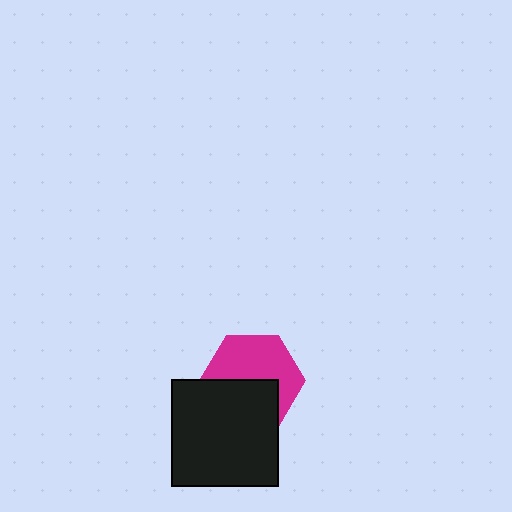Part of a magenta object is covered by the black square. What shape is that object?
It is a hexagon.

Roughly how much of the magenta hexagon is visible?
About half of it is visible (roughly 56%).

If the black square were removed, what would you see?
You would see the complete magenta hexagon.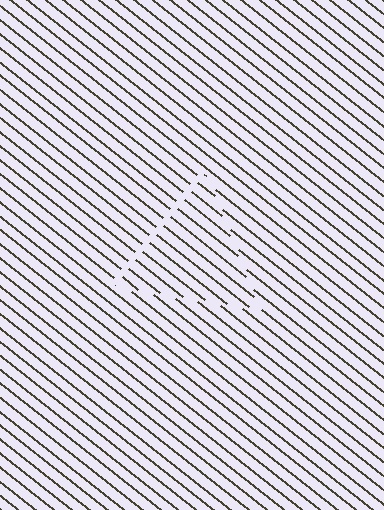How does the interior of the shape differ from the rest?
The interior of the shape contains the same grating, shifted by half a period — the contour is defined by the phase discontinuity where line-ends from the inner and outer gratings abut.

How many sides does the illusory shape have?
3 sides — the line-ends trace a triangle.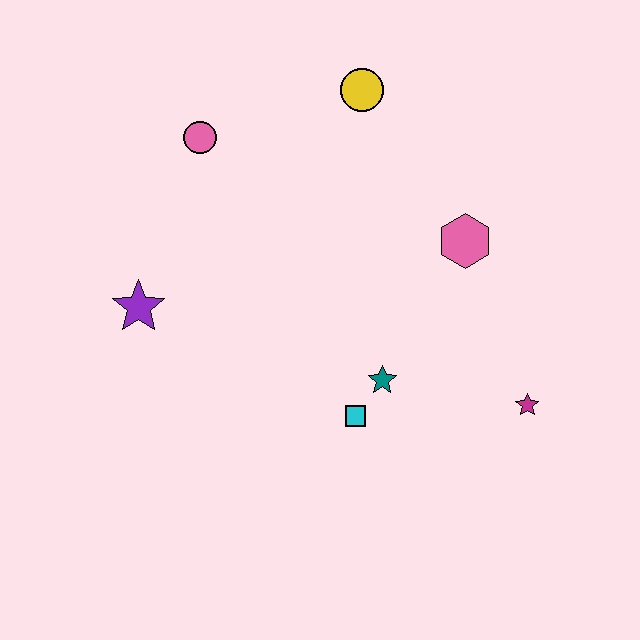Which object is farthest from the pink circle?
The magenta star is farthest from the pink circle.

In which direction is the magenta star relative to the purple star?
The magenta star is to the right of the purple star.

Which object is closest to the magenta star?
The teal star is closest to the magenta star.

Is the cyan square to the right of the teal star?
No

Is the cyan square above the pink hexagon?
No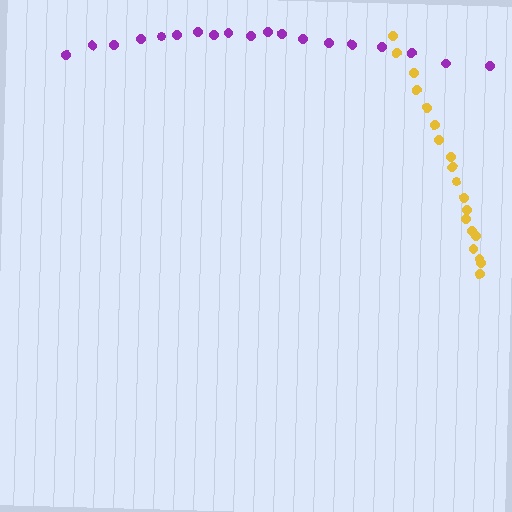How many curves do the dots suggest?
There are 2 distinct paths.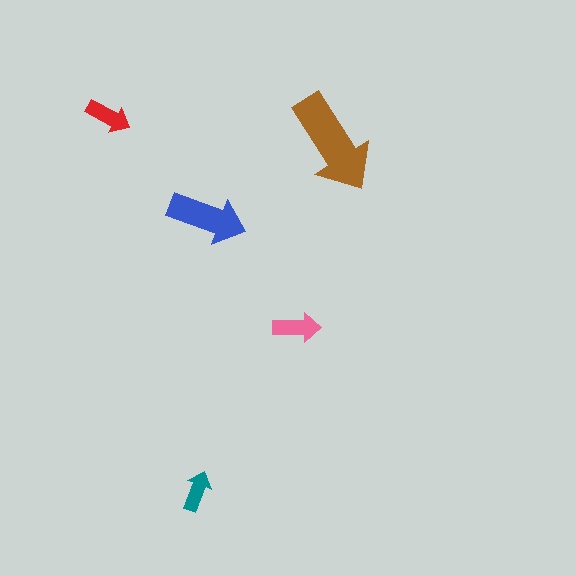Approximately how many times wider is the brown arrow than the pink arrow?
About 2 times wider.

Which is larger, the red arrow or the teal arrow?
The red one.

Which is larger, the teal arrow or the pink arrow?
The pink one.